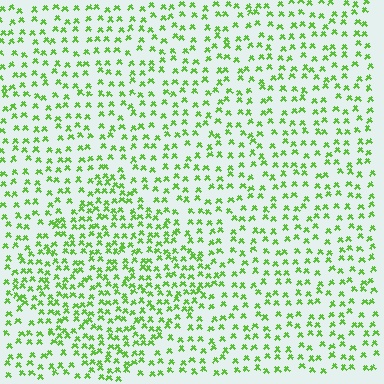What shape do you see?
I see a diamond.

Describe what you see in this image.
The image contains small lime elements arranged at two different densities. A diamond-shaped region is visible where the elements are more densely packed than the surrounding area.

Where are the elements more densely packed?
The elements are more densely packed inside the diamond boundary.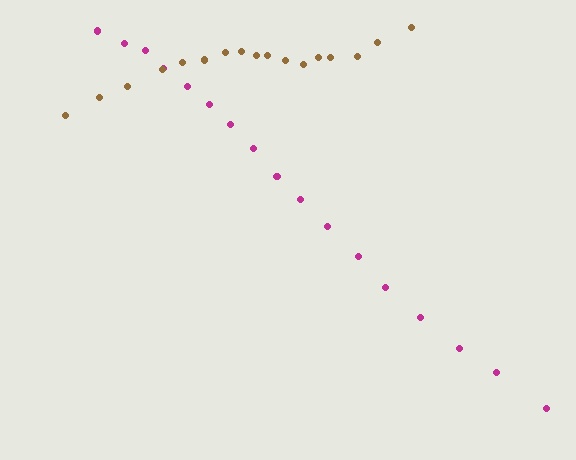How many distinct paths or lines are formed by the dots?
There are 2 distinct paths.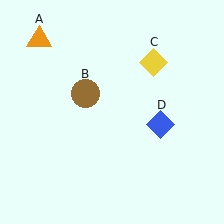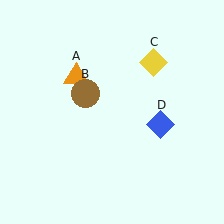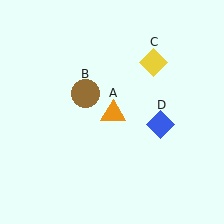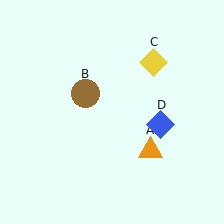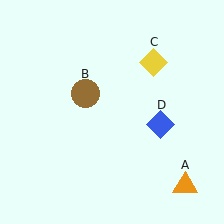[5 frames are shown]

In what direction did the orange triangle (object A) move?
The orange triangle (object A) moved down and to the right.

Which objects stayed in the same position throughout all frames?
Brown circle (object B) and yellow diamond (object C) and blue diamond (object D) remained stationary.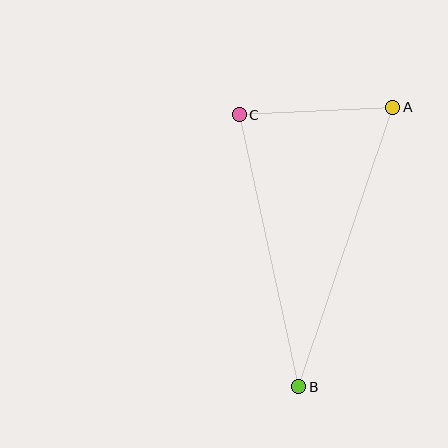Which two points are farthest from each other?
Points A and B are farthest from each other.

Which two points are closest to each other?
Points A and C are closest to each other.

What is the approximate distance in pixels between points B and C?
The distance between B and C is approximately 279 pixels.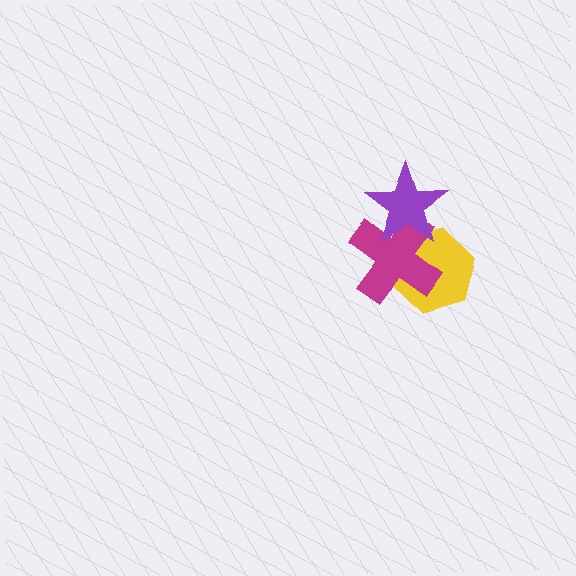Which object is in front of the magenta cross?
The purple star is in front of the magenta cross.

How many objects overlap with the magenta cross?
2 objects overlap with the magenta cross.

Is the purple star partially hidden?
No, no other shape covers it.